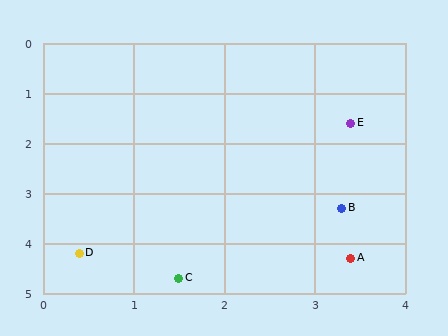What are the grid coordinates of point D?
Point D is at approximately (0.4, 4.2).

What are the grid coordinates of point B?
Point B is at approximately (3.3, 3.3).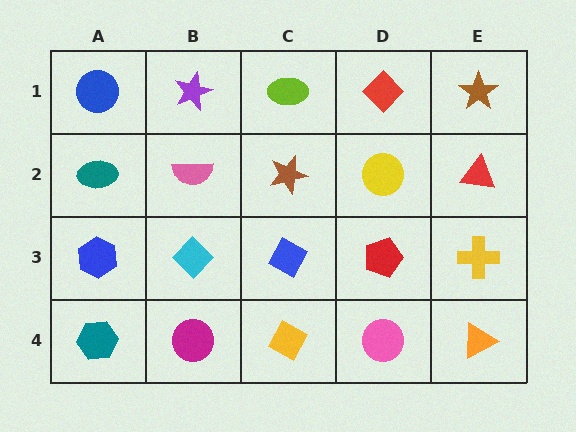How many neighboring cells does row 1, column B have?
3.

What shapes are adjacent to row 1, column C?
A brown star (row 2, column C), a purple star (row 1, column B), a red diamond (row 1, column D).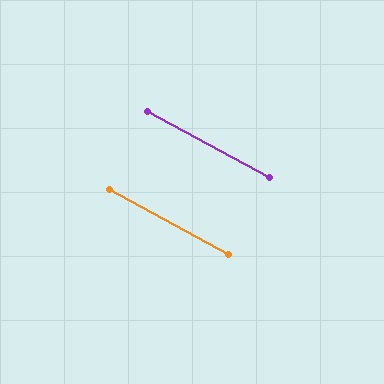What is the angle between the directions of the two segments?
Approximately 0 degrees.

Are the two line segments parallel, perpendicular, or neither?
Parallel — their directions differ by only 0.2°.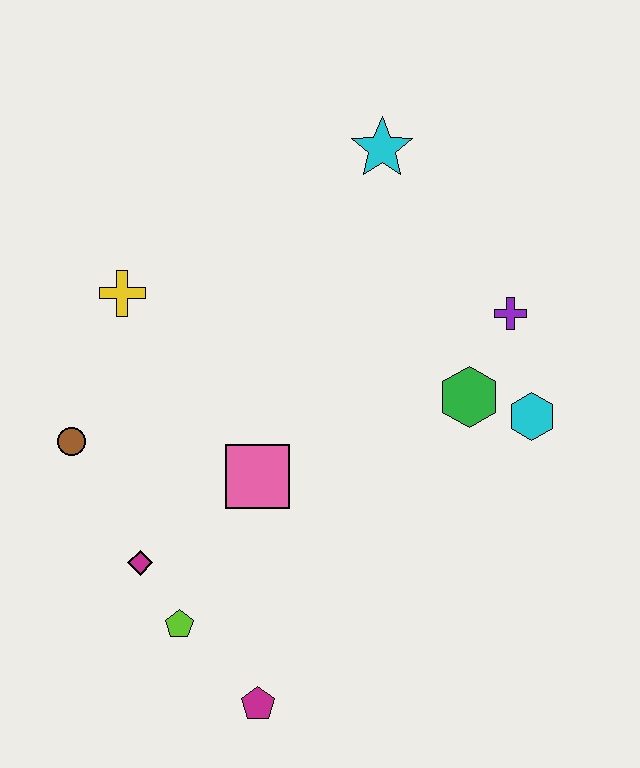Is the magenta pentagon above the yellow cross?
No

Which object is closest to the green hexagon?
The cyan hexagon is closest to the green hexagon.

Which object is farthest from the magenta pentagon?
The cyan star is farthest from the magenta pentagon.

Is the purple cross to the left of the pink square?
No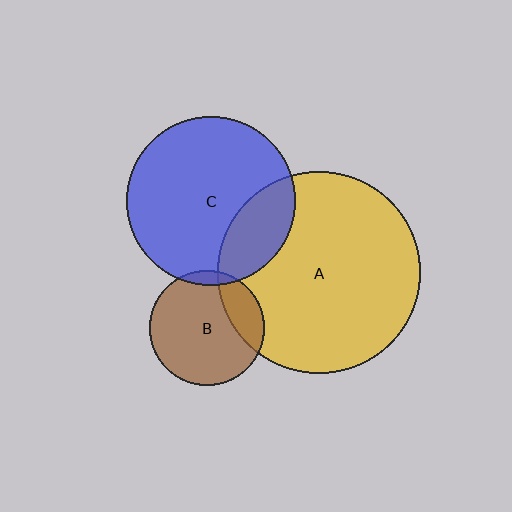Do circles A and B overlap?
Yes.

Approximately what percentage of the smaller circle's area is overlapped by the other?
Approximately 20%.